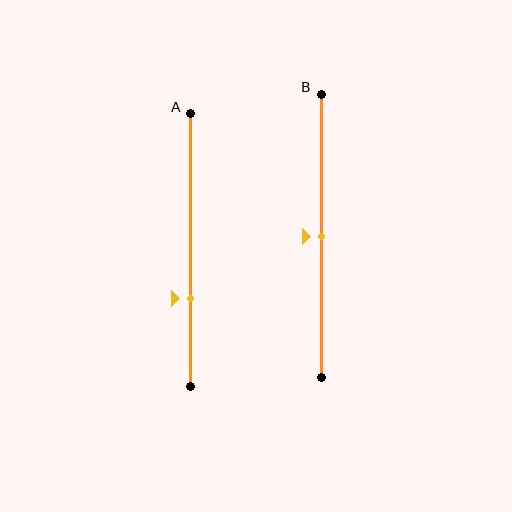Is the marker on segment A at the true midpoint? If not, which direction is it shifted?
No, the marker on segment A is shifted downward by about 18% of the segment length.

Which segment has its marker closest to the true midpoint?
Segment B has its marker closest to the true midpoint.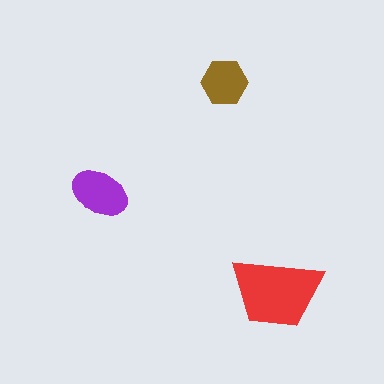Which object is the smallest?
The brown hexagon.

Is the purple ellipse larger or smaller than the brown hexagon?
Larger.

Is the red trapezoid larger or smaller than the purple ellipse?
Larger.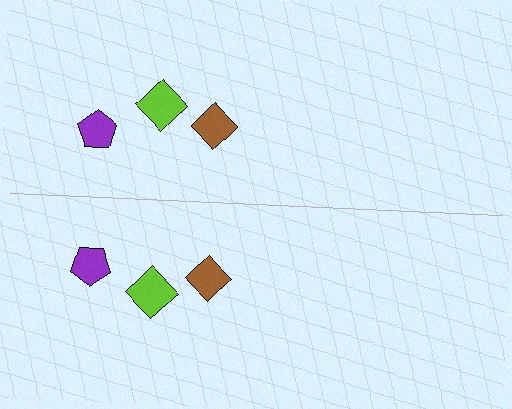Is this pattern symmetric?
Yes, this pattern has bilateral (reflection) symmetry.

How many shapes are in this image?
There are 6 shapes in this image.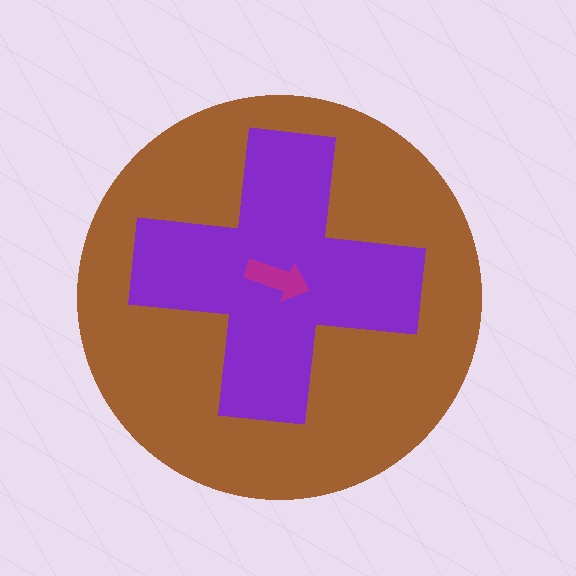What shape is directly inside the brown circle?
The purple cross.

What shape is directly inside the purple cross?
The magenta arrow.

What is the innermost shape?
The magenta arrow.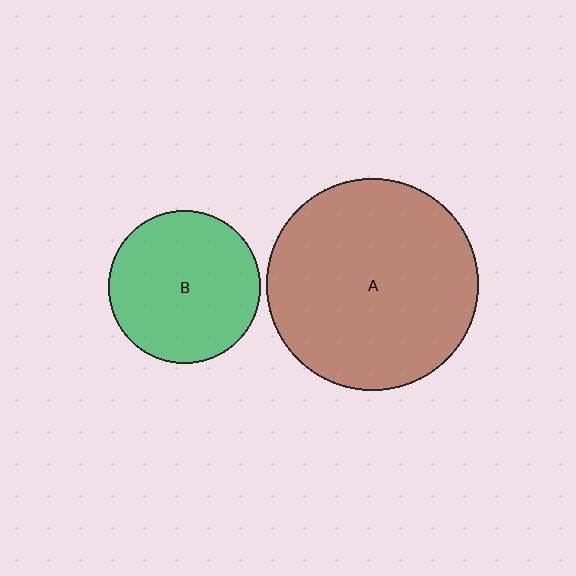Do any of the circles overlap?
No, none of the circles overlap.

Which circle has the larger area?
Circle A (brown).